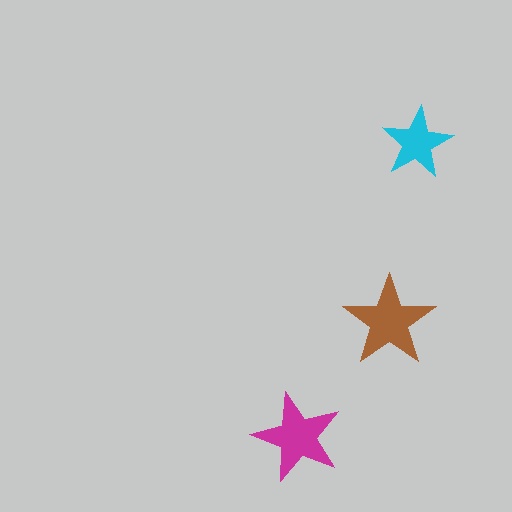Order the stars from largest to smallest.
the brown one, the magenta one, the cyan one.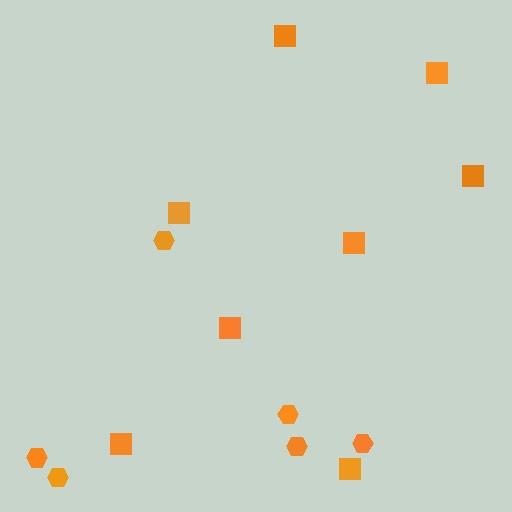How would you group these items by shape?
There are 2 groups: one group of hexagons (6) and one group of squares (8).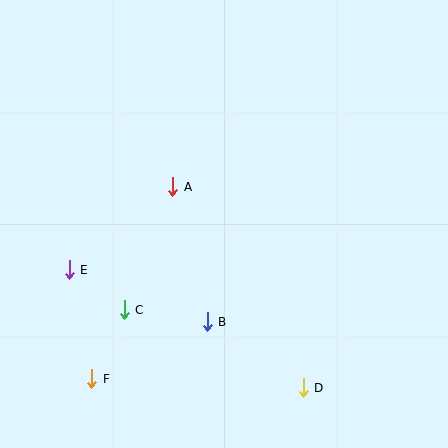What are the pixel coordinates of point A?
Point A is at (173, 187).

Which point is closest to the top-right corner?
Point A is closest to the top-right corner.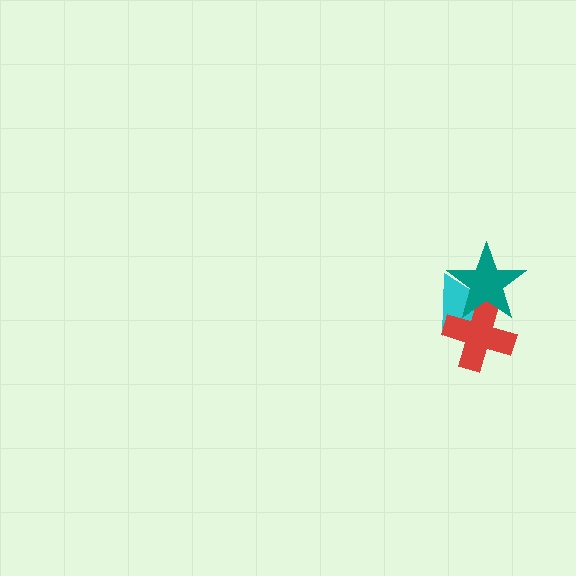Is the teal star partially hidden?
No, no other shape covers it.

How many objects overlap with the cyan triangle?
2 objects overlap with the cyan triangle.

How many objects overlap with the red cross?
2 objects overlap with the red cross.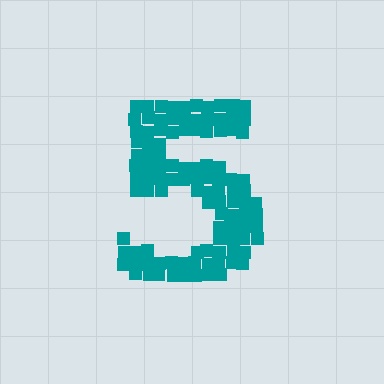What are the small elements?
The small elements are squares.